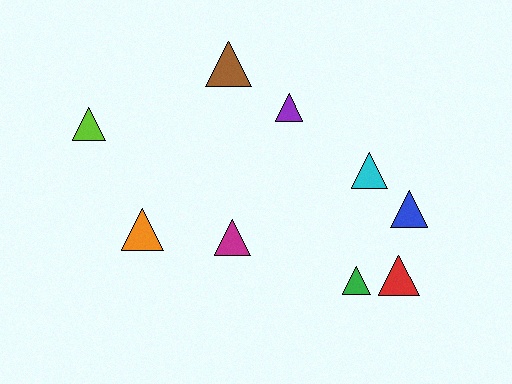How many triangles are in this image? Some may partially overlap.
There are 9 triangles.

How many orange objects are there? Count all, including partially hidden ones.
There is 1 orange object.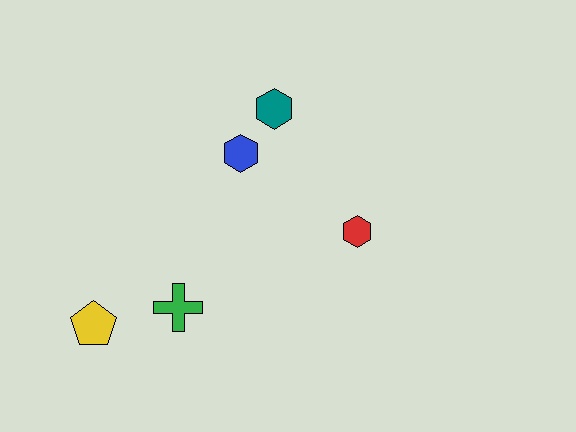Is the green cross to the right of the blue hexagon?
No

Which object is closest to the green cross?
The yellow pentagon is closest to the green cross.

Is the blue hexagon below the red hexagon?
No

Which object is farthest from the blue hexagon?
The yellow pentagon is farthest from the blue hexagon.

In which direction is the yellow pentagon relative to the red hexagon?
The yellow pentagon is to the left of the red hexagon.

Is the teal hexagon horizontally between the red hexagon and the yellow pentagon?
Yes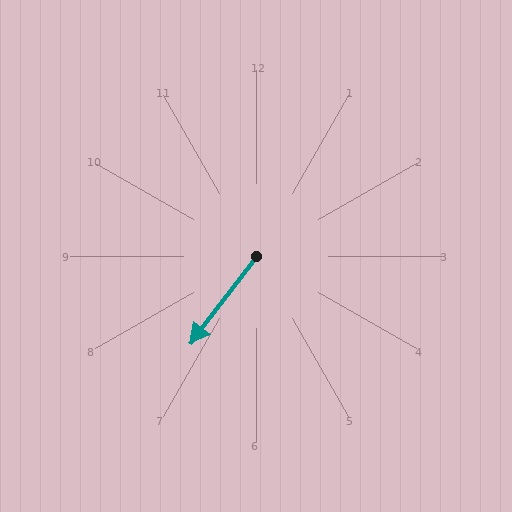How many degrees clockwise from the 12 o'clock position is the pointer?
Approximately 217 degrees.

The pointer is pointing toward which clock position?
Roughly 7 o'clock.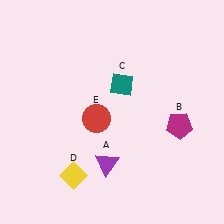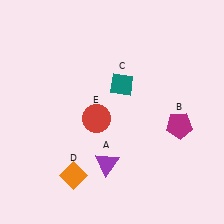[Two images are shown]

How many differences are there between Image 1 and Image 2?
There is 1 difference between the two images.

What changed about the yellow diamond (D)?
In Image 1, D is yellow. In Image 2, it changed to orange.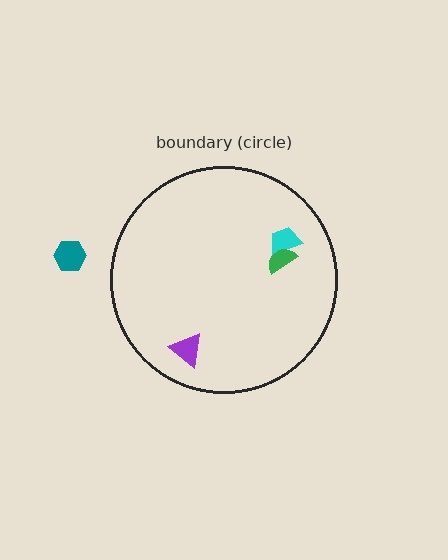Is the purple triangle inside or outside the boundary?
Inside.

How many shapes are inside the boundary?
3 inside, 1 outside.